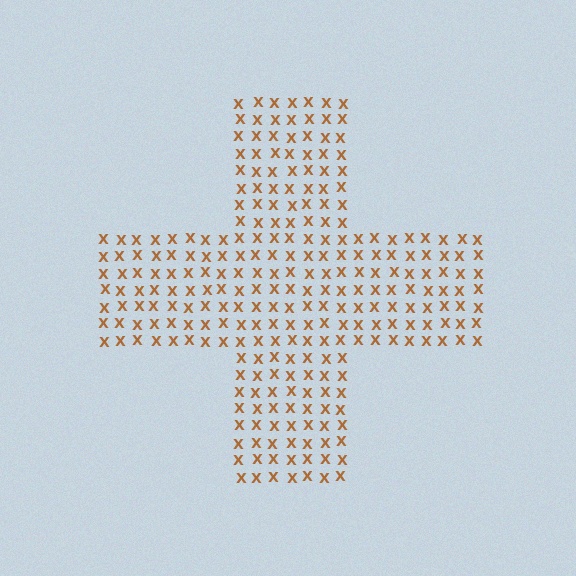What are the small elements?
The small elements are letter X's.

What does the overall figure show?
The overall figure shows a cross.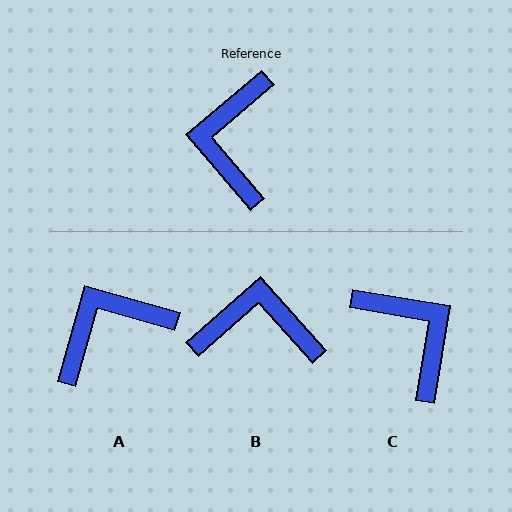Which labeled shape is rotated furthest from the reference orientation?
C, about 140 degrees away.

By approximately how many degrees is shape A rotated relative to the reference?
Approximately 56 degrees clockwise.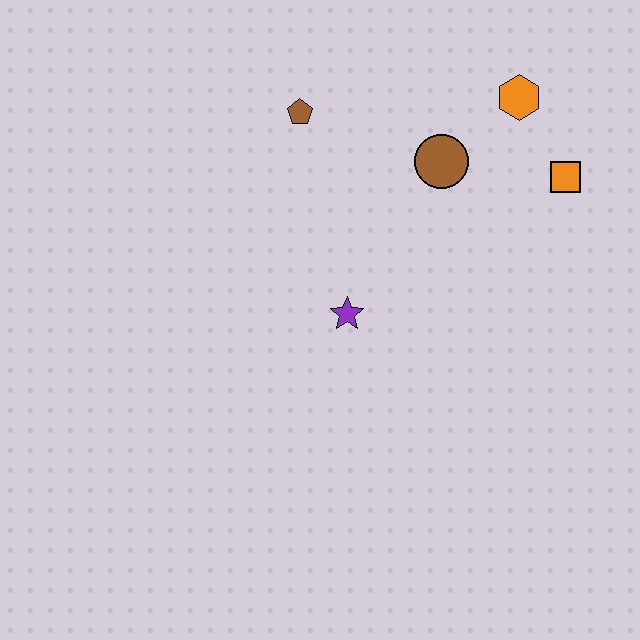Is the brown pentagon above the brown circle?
Yes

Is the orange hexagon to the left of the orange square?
Yes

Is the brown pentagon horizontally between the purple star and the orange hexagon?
No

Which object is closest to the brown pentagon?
The brown circle is closest to the brown pentagon.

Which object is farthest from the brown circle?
The purple star is farthest from the brown circle.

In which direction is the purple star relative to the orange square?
The purple star is to the left of the orange square.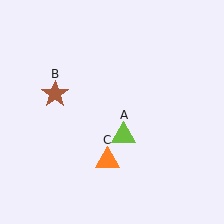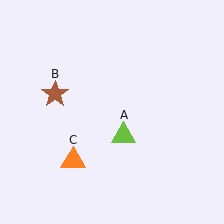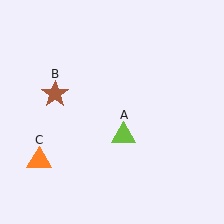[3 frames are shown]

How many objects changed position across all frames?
1 object changed position: orange triangle (object C).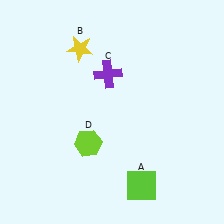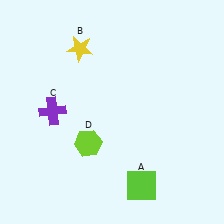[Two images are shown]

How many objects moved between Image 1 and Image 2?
1 object moved between the two images.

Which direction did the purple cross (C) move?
The purple cross (C) moved left.